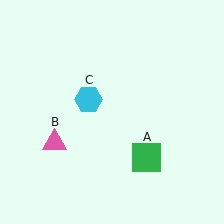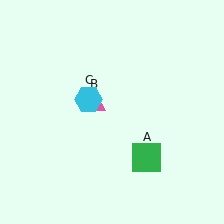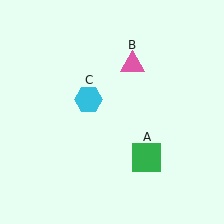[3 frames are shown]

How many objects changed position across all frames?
1 object changed position: pink triangle (object B).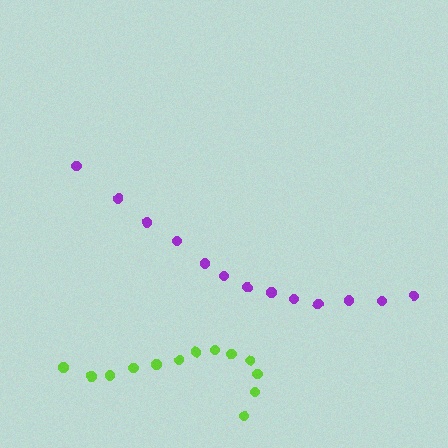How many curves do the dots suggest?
There are 2 distinct paths.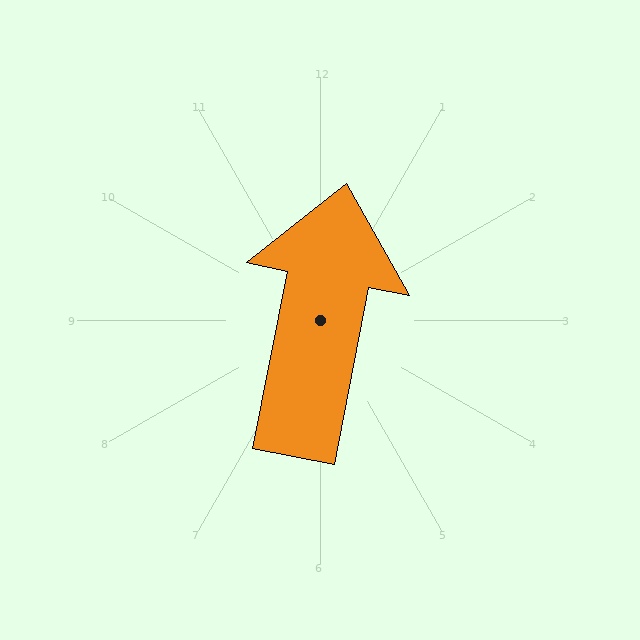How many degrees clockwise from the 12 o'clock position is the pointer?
Approximately 11 degrees.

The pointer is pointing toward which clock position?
Roughly 12 o'clock.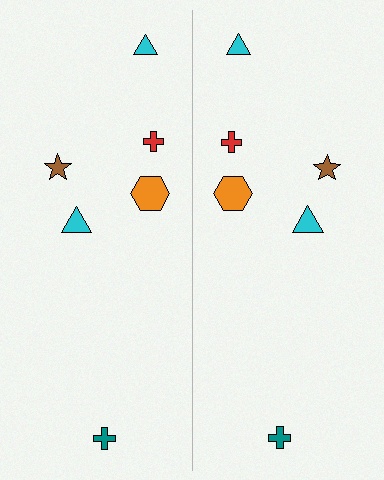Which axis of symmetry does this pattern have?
The pattern has a vertical axis of symmetry running through the center of the image.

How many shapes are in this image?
There are 12 shapes in this image.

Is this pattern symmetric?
Yes, this pattern has bilateral (reflection) symmetry.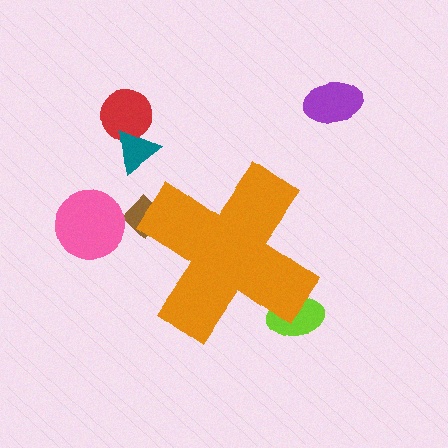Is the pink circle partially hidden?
No, the pink circle is fully visible.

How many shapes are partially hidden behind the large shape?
2 shapes are partially hidden.